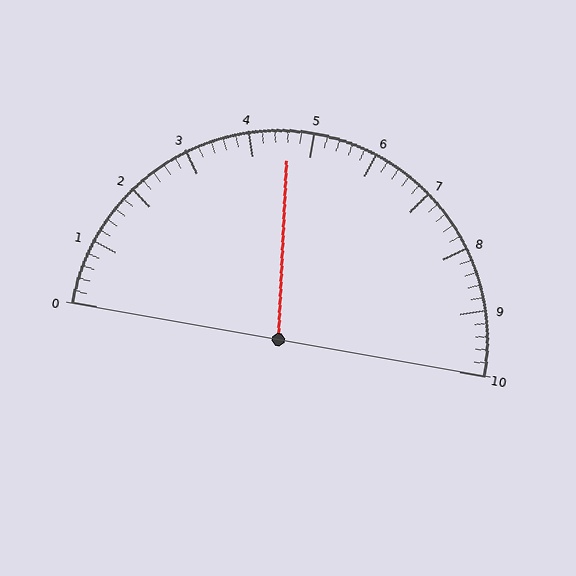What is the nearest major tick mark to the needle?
The nearest major tick mark is 5.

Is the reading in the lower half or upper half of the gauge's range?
The reading is in the lower half of the range (0 to 10).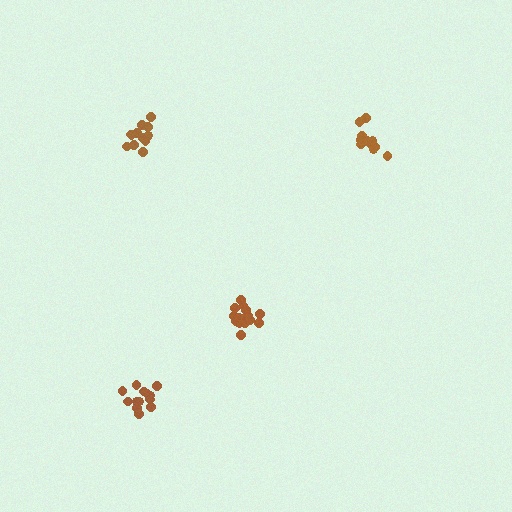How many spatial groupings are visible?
There are 4 spatial groupings.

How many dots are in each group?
Group 1: 17 dots, Group 2: 13 dots, Group 3: 13 dots, Group 4: 13 dots (56 total).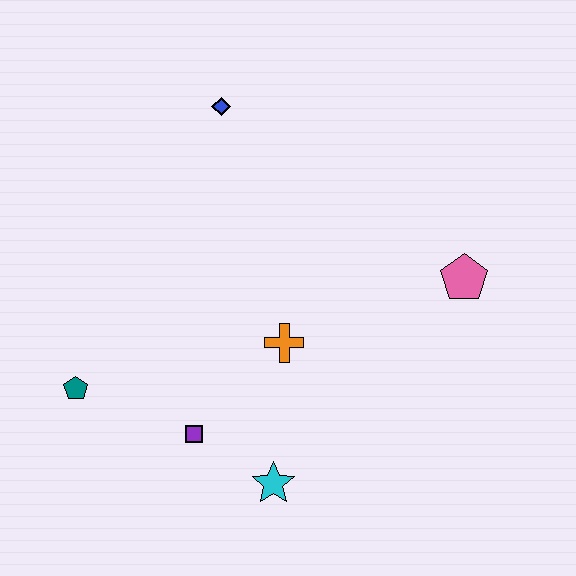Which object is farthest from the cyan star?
The blue diamond is farthest from the cyan star.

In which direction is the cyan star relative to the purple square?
The cyan star is to the right of the purple square.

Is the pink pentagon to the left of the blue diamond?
No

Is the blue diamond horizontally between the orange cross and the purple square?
Yes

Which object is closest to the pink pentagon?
The orange cross is closest to the pink pentagon.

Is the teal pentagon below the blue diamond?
Yes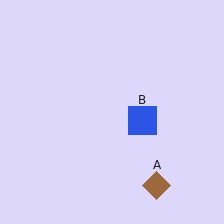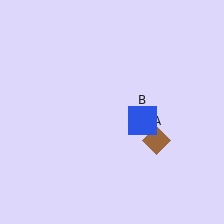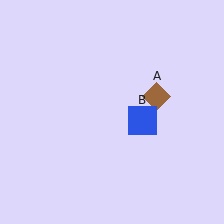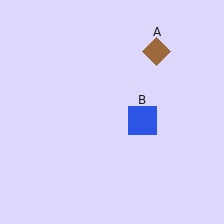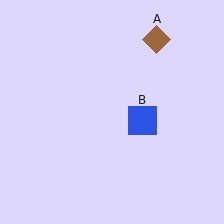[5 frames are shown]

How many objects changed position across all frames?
1 object changed position: brown diamond (object A).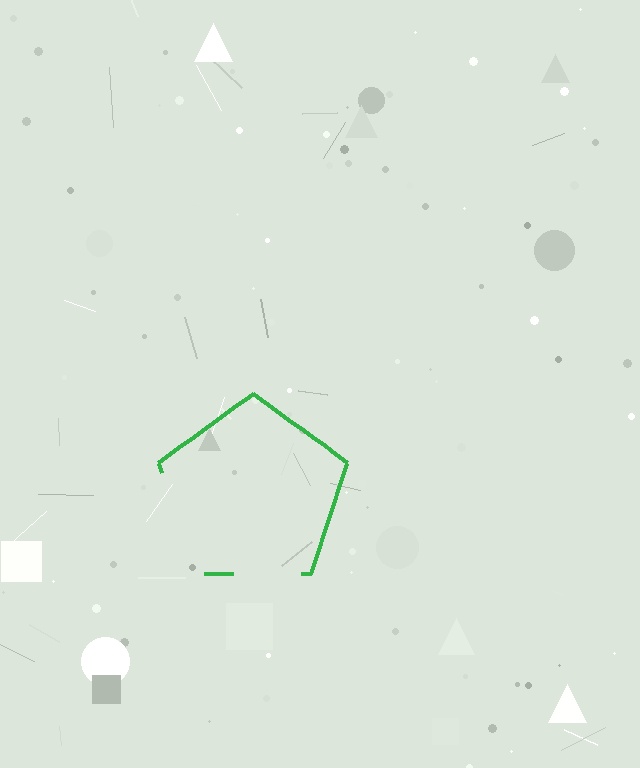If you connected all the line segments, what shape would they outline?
They would outline a pentagon.